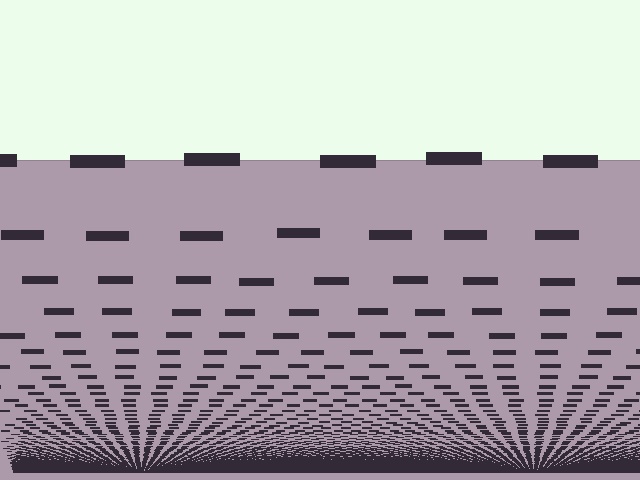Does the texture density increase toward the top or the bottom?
Density increases toward the bottom.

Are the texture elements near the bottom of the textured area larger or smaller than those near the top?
Smaller. The gradient is inverted — elements near the bottom are smaller and denser.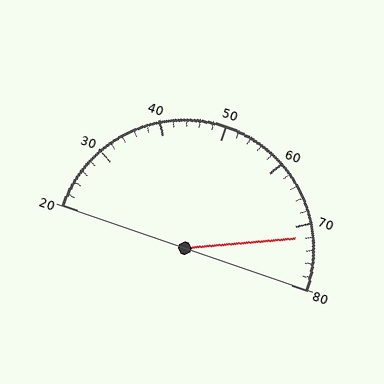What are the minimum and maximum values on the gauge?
The gauge ranges from 20 to 80.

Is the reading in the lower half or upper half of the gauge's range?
The reading is in the upper half of the range (20 to 80).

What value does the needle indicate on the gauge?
The needle indicates approximately 72.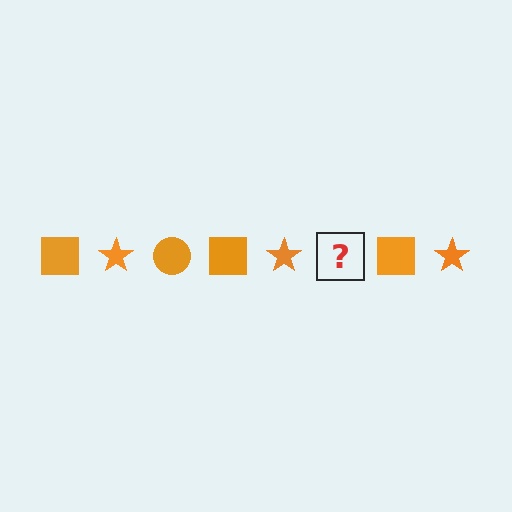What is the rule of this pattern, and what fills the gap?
The rule is that the pattern cycles through square, star, circle shapes in orange. The gap should be filled with an orange circle.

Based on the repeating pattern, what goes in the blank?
The blank should be an orange circle.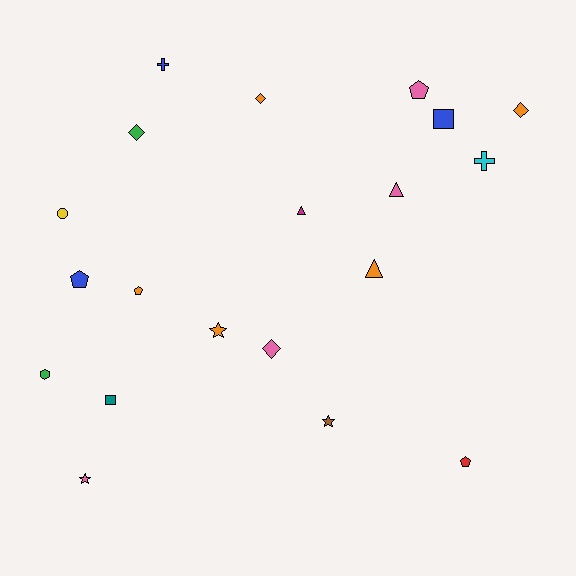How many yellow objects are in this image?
There is 1 yellow object.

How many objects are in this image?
There are 20 objects.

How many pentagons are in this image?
There are 4 pentagons.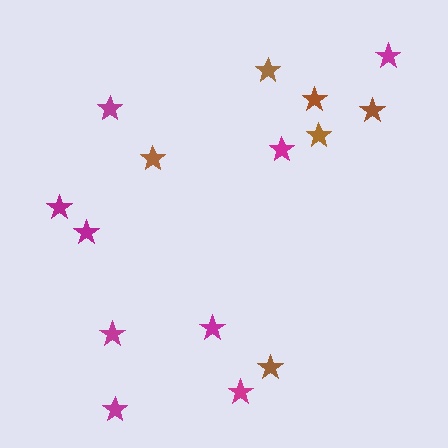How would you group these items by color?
There are 2 groups: one group of brown stars (6) and one group of magenta stars (9).